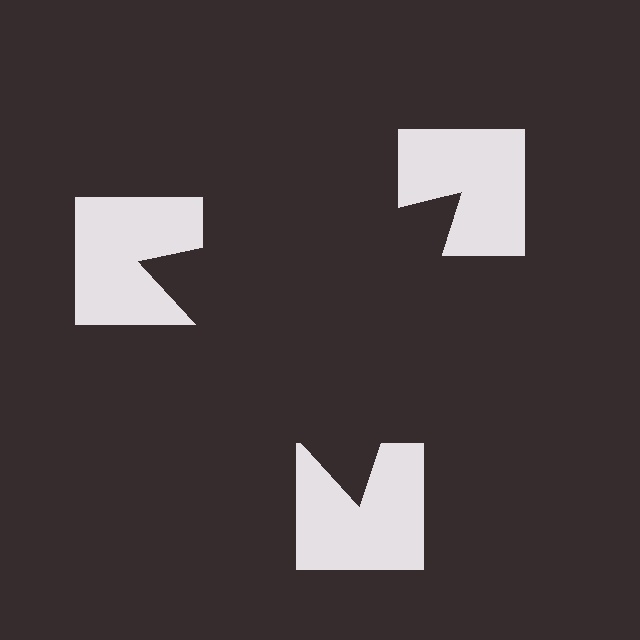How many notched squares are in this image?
There are 3 — one at each vertex of the illusory triangle.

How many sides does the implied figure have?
3 sides.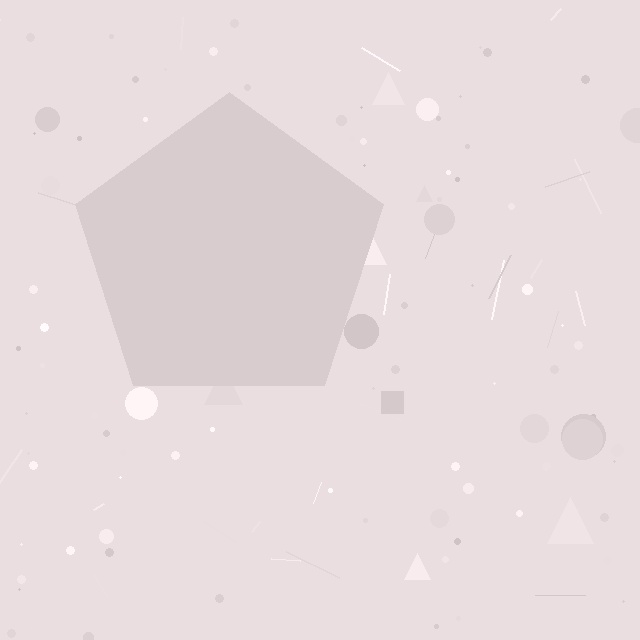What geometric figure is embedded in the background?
A pentagon is embedded in the background.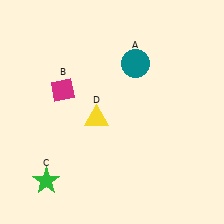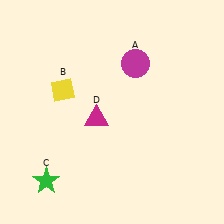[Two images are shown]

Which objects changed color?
A changed from teal to magenta. B changed from magenta to yellow. D changed from yellow to magenta.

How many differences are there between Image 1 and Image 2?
There are 3 differences between the two images.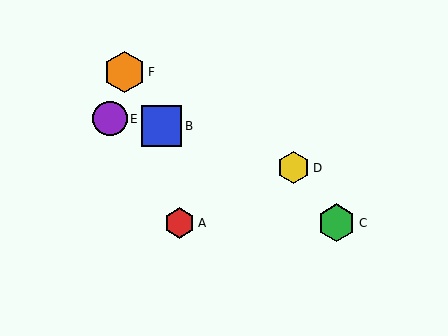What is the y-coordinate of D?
Object D is at y≈168.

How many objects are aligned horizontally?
2 objects (A, C) are aligned horizontally.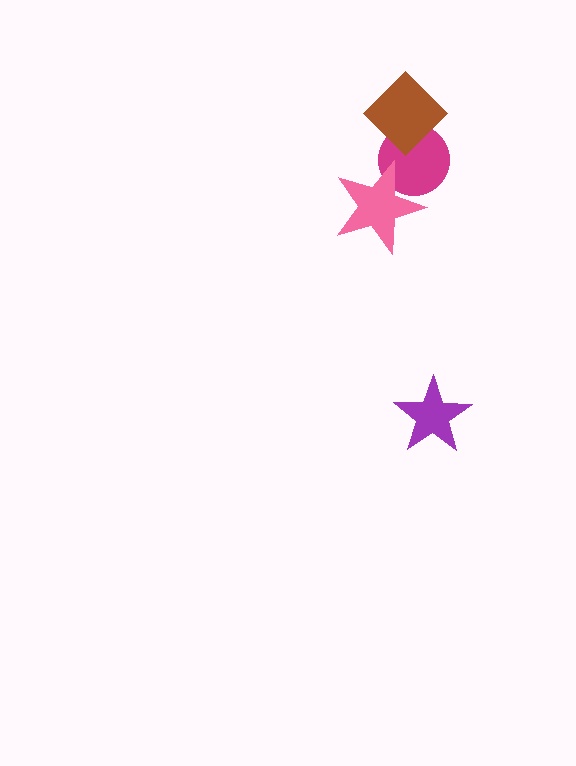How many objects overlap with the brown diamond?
1 object overlaps with the brown diamond.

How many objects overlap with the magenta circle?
2 objects overlap with the magenta circle.